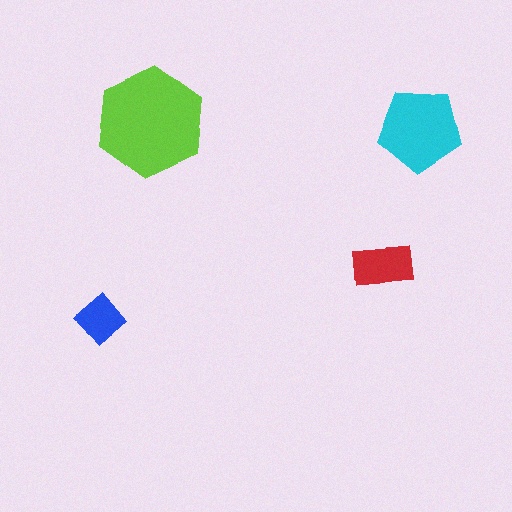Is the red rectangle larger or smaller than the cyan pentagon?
Smaller.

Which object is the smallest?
The blue diamond.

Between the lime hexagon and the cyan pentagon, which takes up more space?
The lime hexagon.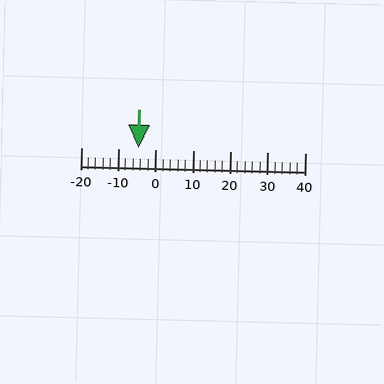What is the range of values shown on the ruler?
The ruler shows values from -20 to 40.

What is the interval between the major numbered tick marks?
The major tick marks are spaced 10 units apart.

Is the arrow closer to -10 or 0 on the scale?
The arrow is closer to 0.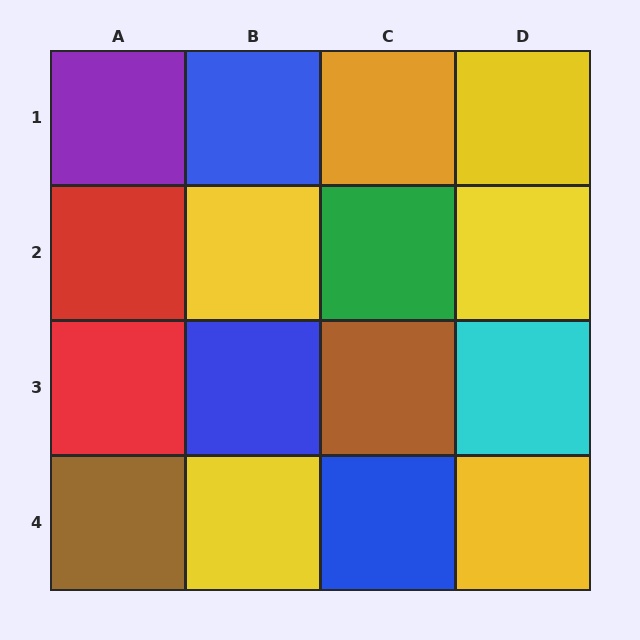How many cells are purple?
1 cell is purple.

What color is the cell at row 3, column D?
Cyan.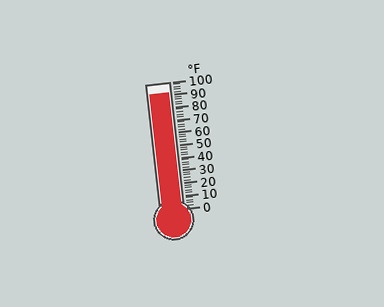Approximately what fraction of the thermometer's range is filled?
The thermometer is filled to approximately 90% of its range.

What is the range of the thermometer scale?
The thermometer scale ranges from 0°F to 100°F.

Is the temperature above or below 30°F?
The temperature is above 30°F.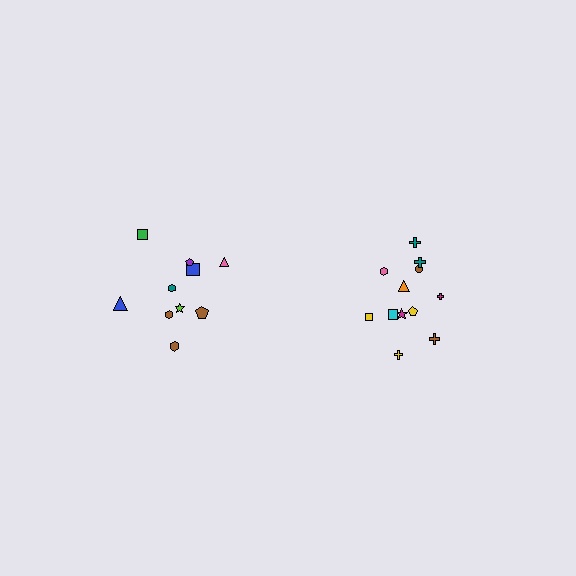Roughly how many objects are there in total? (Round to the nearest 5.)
Roughly 20 objects in total.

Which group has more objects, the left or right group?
The right group.